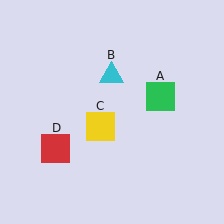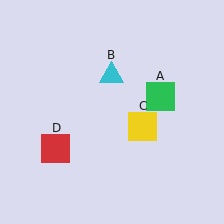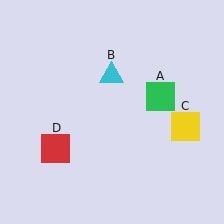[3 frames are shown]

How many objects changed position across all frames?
1 object changed position: yellow square (object C).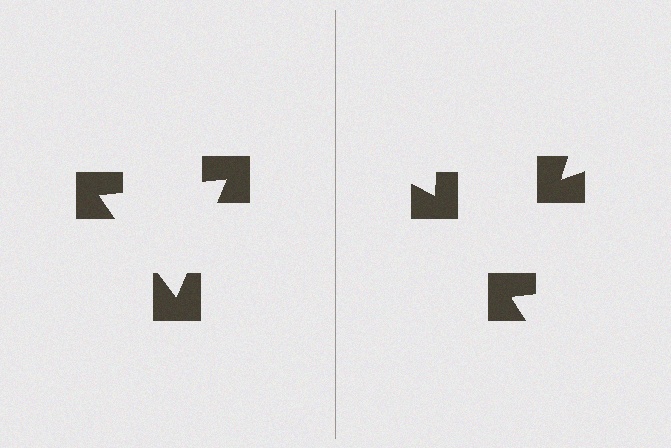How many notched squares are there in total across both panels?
6 — 3 on each side.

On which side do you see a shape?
An illusory triangle appears on the left side. On the right side the wedge cuts are rotated, so no coherent shape forms.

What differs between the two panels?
The notched squares are positioned identically on both sides; only the wedge orientations differ. On the left they align to a triangle; on the right they are misaligned.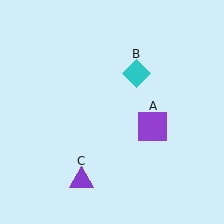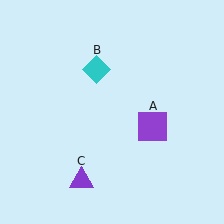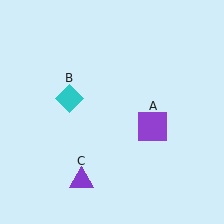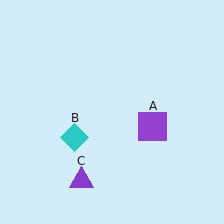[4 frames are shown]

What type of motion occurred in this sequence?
The cyan diamond (object B) rotated counterclockwise around the center of the scene.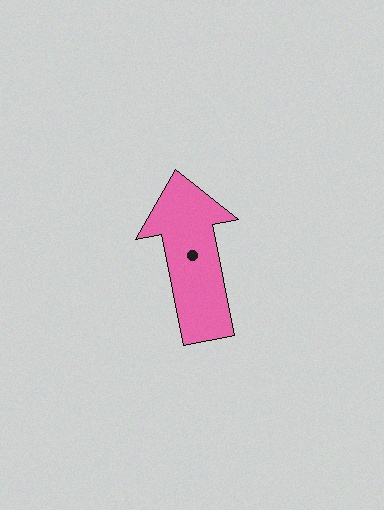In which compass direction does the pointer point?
North.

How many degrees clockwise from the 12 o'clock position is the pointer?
Approximately 349 degrees.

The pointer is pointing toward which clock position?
Roughly 12 o'clock.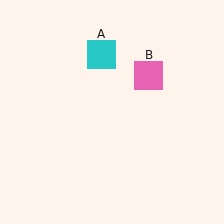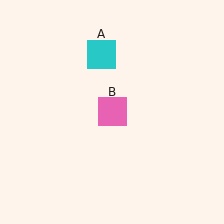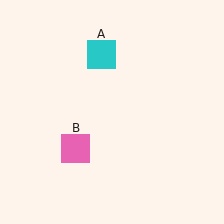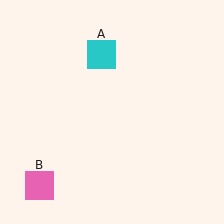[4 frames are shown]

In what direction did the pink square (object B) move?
The pink square (object B) moved down and to the left.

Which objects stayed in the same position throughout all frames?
Cyan square (object A) remained stationary.